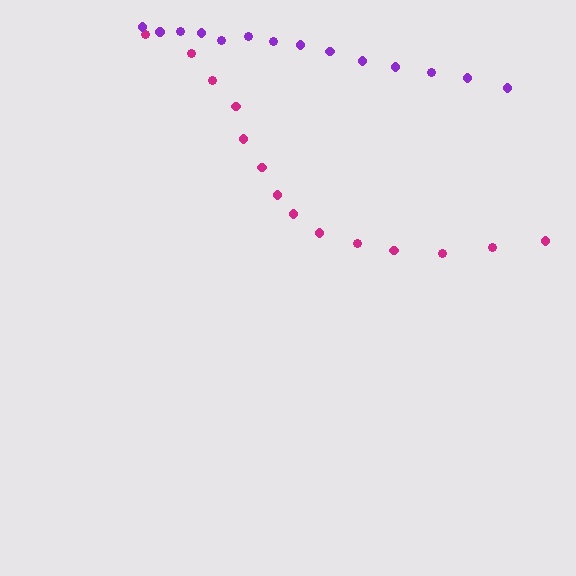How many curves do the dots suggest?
There are 2 distinct paths.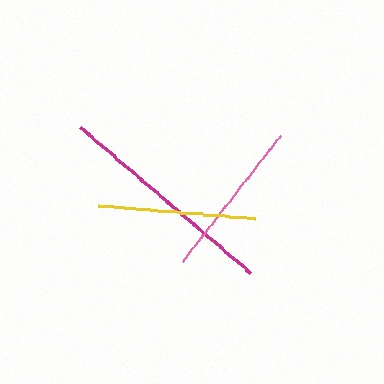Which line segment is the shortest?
The yellow line is the shortest at approximately 157 pixels.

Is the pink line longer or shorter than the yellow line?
The pink line is longer than the yellow line.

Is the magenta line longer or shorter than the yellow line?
The magenta line is longer than the yellow line.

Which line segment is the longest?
The magenta line is the longest at approximately 224 pixels.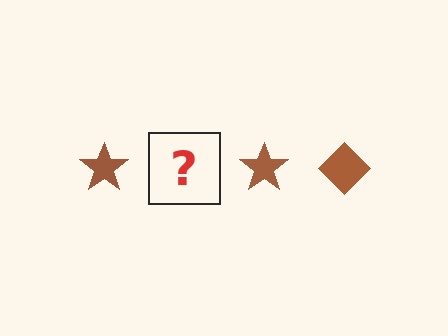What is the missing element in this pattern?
The missing element is a brown diamond.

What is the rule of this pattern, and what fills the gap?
The rule is that the pattern cycles through star, diamond shapes in brown. The gap should be filled with a brown diamond.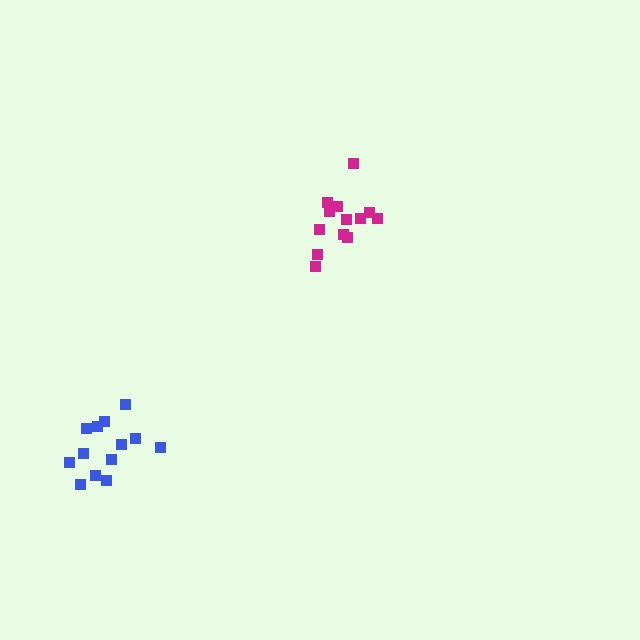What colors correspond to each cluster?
The clusters are colored: magenta, blue.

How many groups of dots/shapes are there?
There are 2 groups.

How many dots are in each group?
Group 1: 13 dots, Group 2: 13 dots (26 total).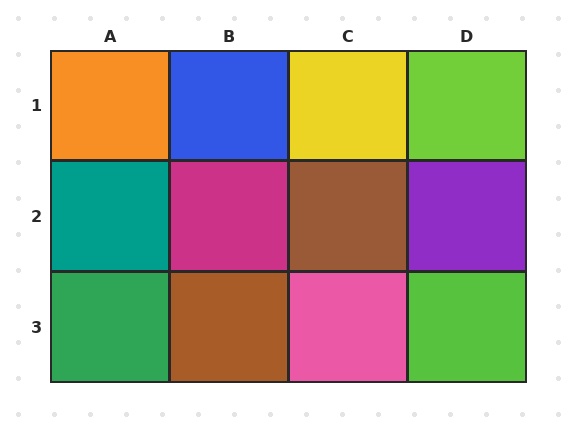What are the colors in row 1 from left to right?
Orange, blue, yellow, lime.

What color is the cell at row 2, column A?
Teal.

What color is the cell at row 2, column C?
Brown.